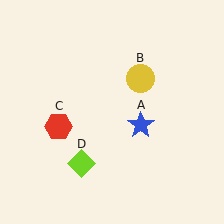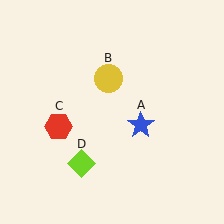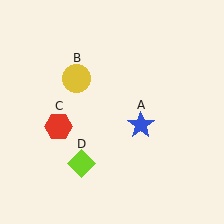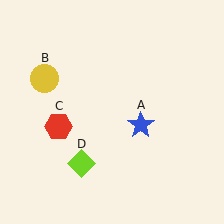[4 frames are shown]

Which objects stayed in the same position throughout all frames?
Blue star (object A) and red hexagon (object C) and lime diamond (object D) remained stationary.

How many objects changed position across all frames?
1 object changed position: yellow circle (object B).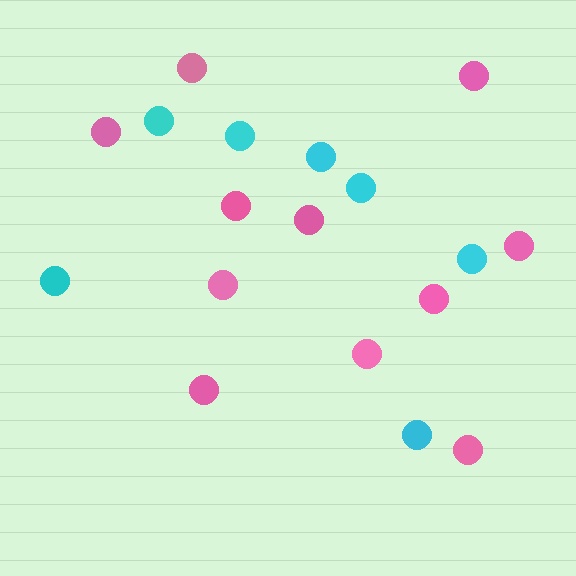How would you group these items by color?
There are 2 groups: one group of cyan circles (7) and one group of pink circles (11).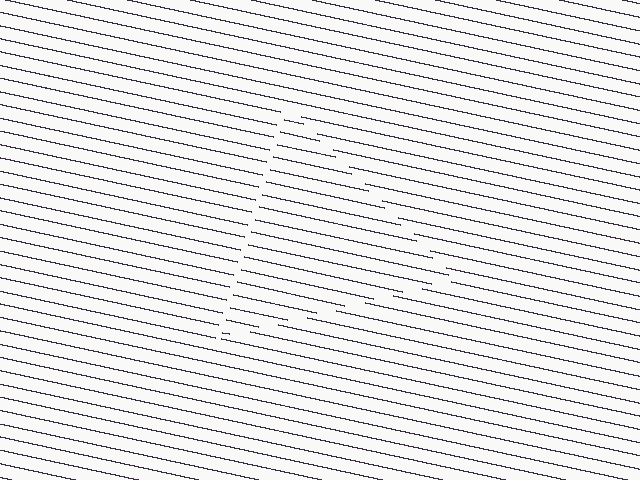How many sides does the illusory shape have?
3 sides — the line-ends trace a triangle.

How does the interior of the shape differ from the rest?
The interior of the shape contains the same grating, shifted by half a period — the contour is defined by the phase discontinuity where line-ends from the inner and outer gratings abut.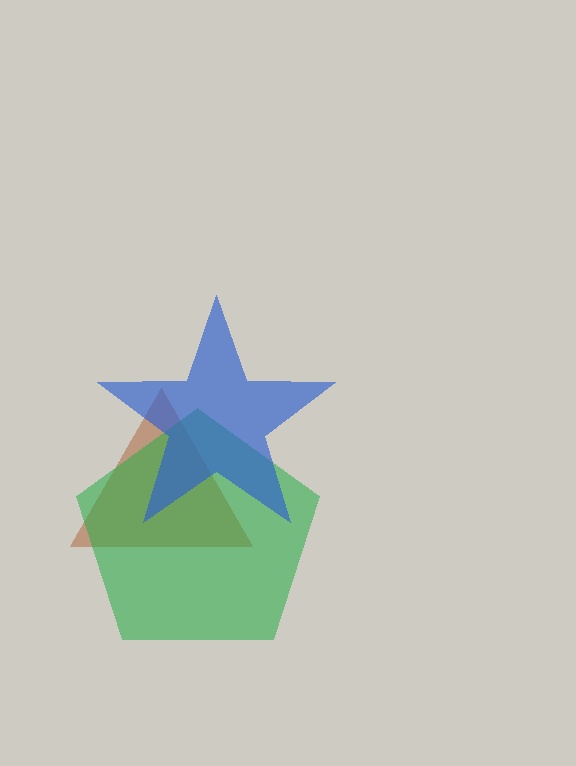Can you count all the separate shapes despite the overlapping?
Yes, there are 3 separate shapes.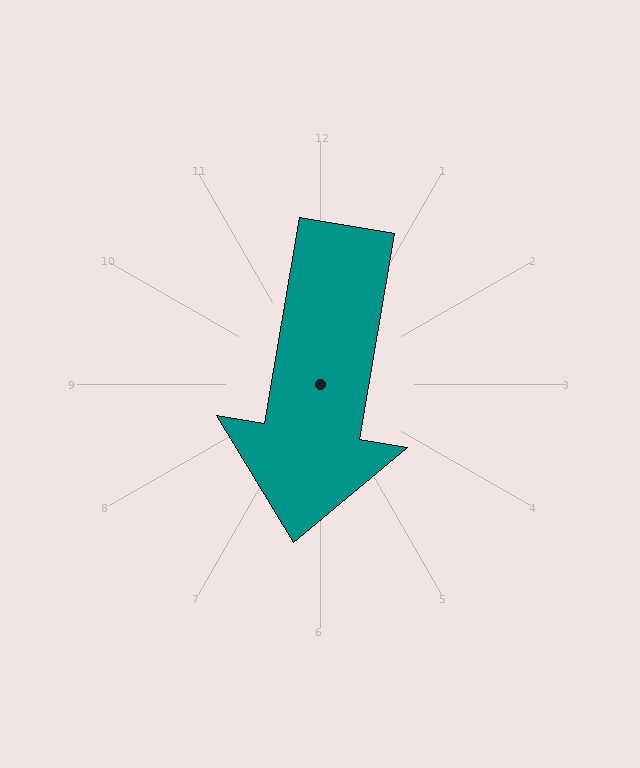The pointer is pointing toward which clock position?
Roughly 6 o'clock.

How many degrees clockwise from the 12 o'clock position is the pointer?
Approximately 190 degrees.